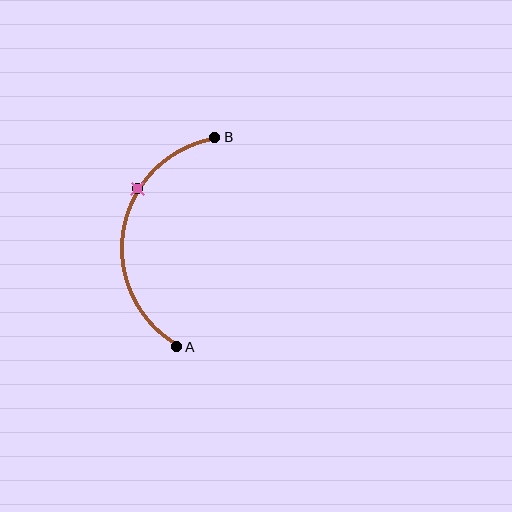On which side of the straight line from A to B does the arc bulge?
The arc bulges to the left of the straight line connecting A and B.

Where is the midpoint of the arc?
The arc midpoint is the point on the curve farthest from the straight line joining A and B. It sits to the left of that line.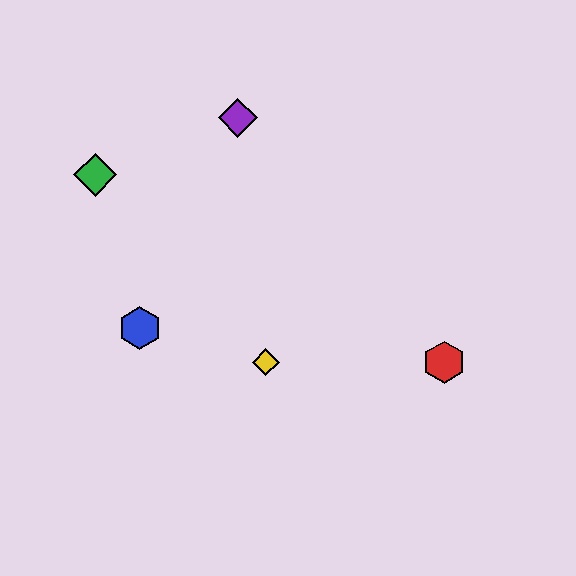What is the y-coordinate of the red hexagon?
The red hexagon is at y≈362.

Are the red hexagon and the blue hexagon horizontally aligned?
No, the red hexagon is at y≈362 and the blue hexagon is at y≈328.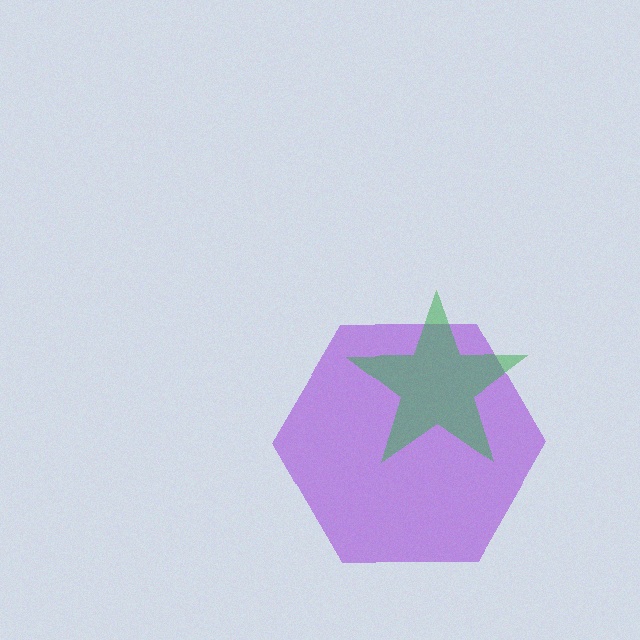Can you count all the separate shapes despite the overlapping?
Yes, there are 2 separate shapes.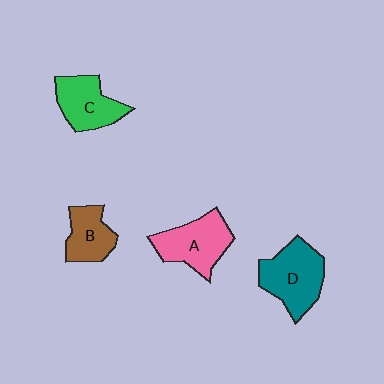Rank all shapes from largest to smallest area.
From largest to smallest: D (teal), A (pink), C (green), B (brown).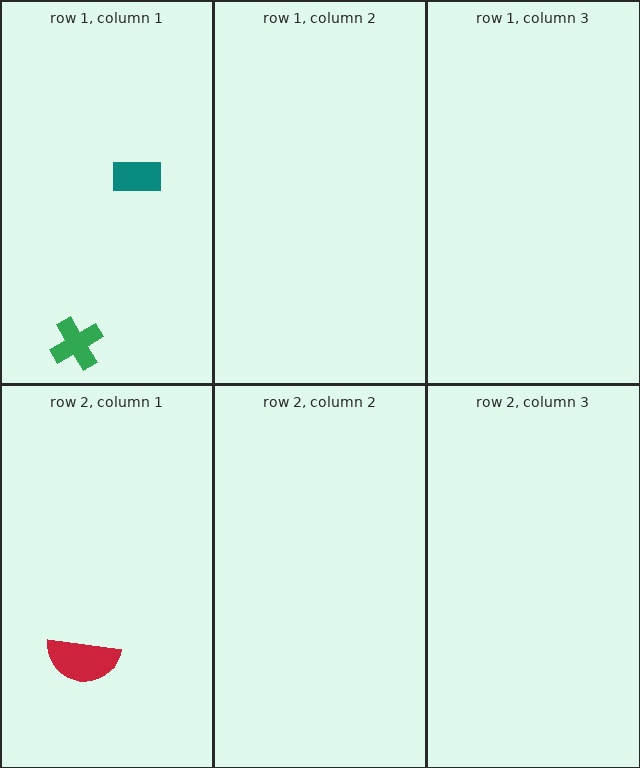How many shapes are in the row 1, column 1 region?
2.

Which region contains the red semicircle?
The row 2, column 1 region.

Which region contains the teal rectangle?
The row 1, column 1 region.